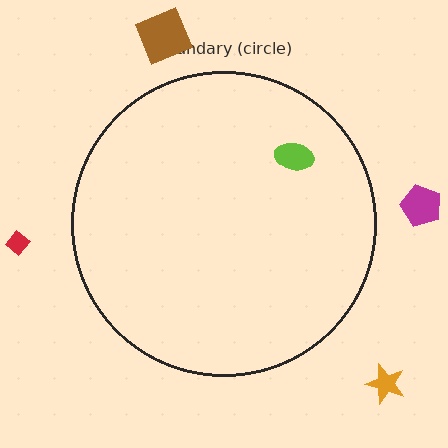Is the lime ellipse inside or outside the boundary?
Inside.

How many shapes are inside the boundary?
1 inside, 4 outside.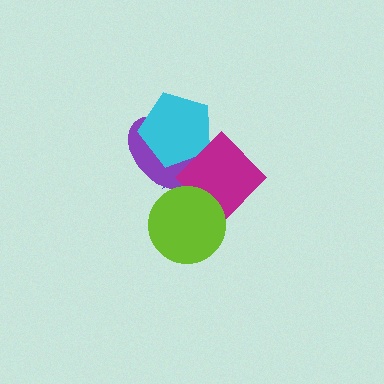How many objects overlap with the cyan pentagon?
3 objects overlap with the cyan pentagon.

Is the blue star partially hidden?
Yes, it is partially covered by another shape.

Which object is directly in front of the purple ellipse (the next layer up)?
The cyan pentagon is directly in front of the purple ellipse.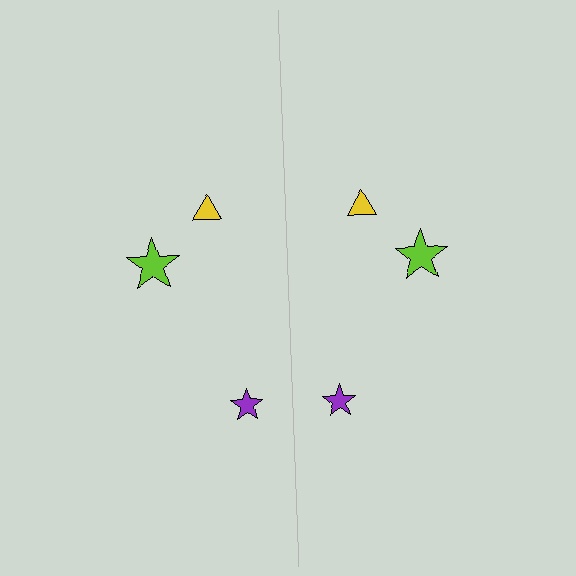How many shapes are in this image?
There are 6 shapes in this image.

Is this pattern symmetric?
Yes, this pattern has bilateral (reflection) symmetry.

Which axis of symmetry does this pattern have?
The pattern has a vertical axis of symmetry running through the center of the image.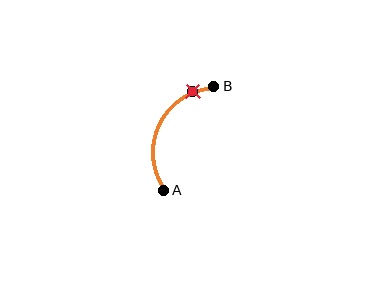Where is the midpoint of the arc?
The arc midpoint is the point on the curve farthest from the straight line joining A and B. It sits to the left of that line.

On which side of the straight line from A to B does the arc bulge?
The arc bulges to the left of the straight line connecting A and B.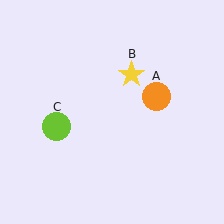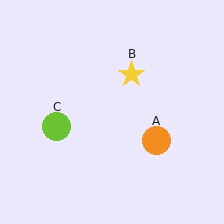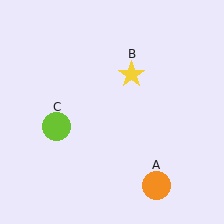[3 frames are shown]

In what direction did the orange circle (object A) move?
The orange circle (object A) moved down.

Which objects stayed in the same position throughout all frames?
Yellow star (object B) and lime circle (object C) remained stationary.